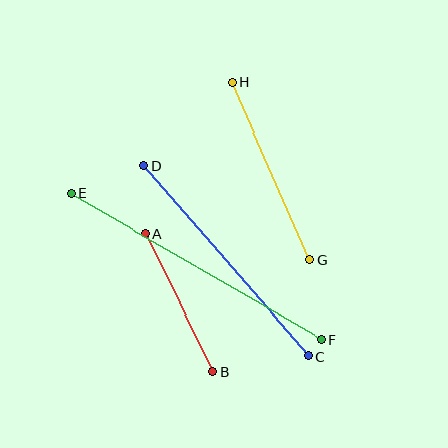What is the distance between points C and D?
The distance is approximately 252 pixels.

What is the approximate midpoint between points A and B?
The midpoint is at approximately (179, 302) pixels.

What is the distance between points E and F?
The distance is approximately 290 pixels.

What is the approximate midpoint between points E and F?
The midpoint is at approximately (196, 266) pixels.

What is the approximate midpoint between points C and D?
The midpoint is at approximately (226, 261) pixels.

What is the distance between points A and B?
The distance is approximately 154 pixels.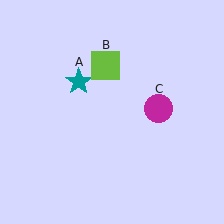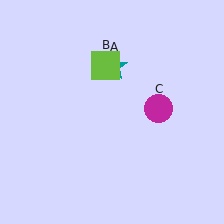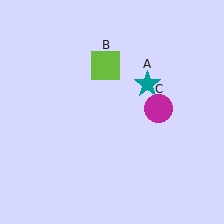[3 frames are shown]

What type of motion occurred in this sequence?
The teal star (object A) rotated clockwise around the center of the scene.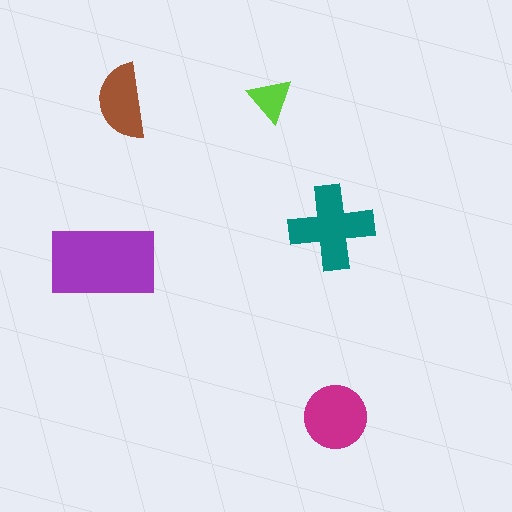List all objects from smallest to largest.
The lime triangle, the brown semicircle, the magenta circle, the teal cross, the purple rectangle.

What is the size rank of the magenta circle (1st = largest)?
3rd.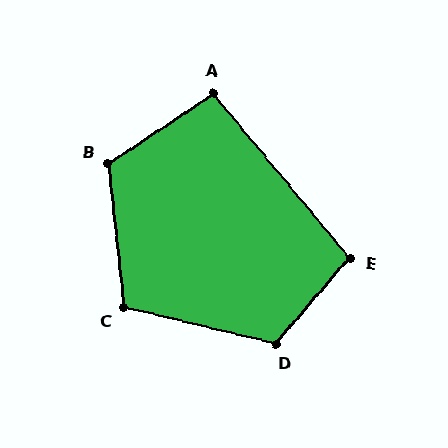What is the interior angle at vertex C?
Approximately 109 degrees (obtuse).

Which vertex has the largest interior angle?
B, at approximately 118 degrees.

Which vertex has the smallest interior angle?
A, at approximately 96 degrees.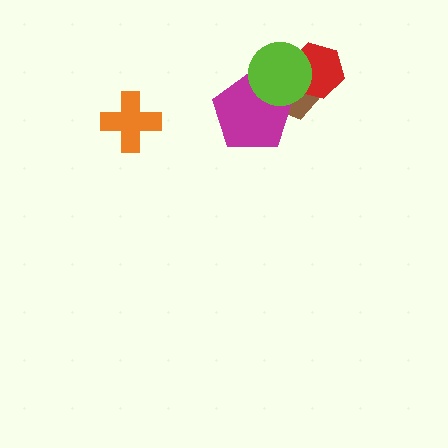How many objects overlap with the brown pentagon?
3 objects overlap with the brown pentagon.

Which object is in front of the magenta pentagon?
The lime circle is in front of the magenta pentagon.